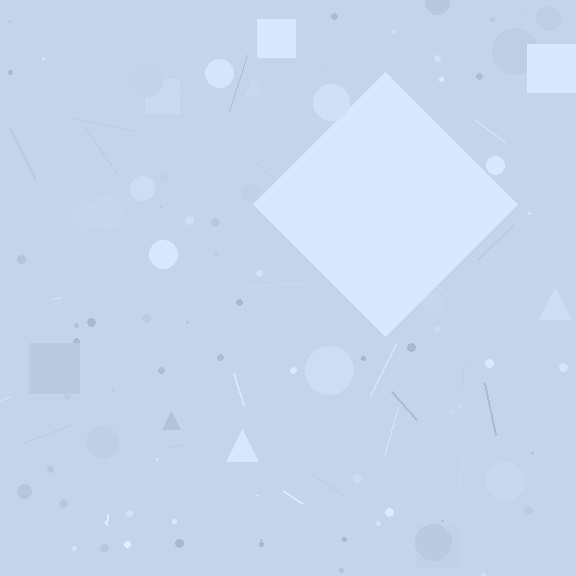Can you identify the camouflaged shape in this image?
The camouflaged shape is a diamond.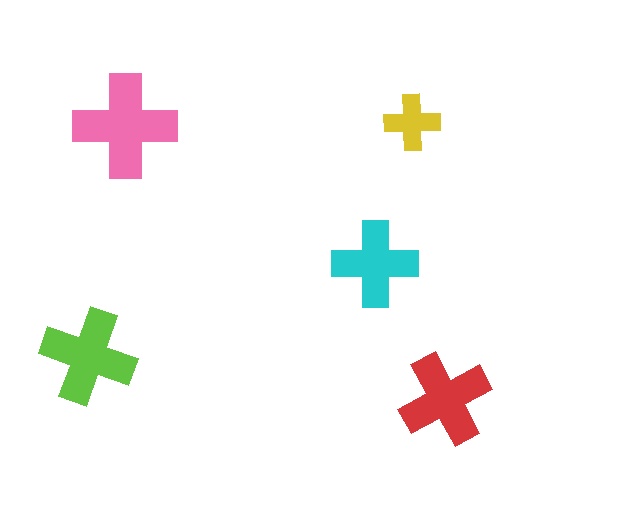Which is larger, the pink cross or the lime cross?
The pink one.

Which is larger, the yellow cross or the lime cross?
The lime one.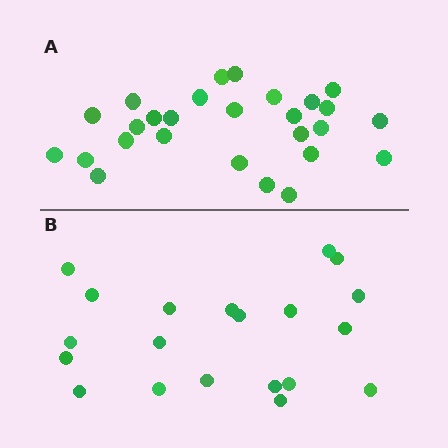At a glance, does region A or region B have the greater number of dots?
Region A (the top region) has more dots.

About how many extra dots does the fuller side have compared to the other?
Region A has roughly 8 or so more dots than region B.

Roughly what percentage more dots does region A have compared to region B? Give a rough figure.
About 35% more.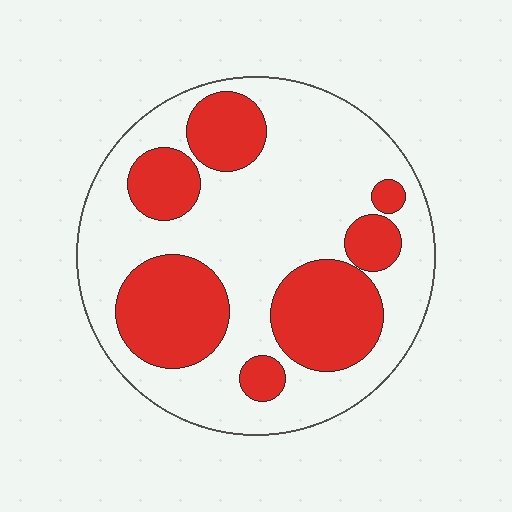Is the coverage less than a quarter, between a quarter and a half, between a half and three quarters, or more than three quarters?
Between a quarter and a half.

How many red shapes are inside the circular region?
7.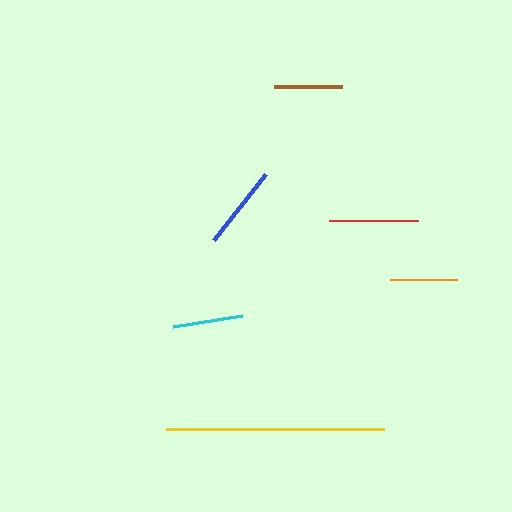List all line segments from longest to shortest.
From longest to shortest: yellow, red, blue, cyan, brown, orange.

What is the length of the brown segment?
The brown segment is approximately 67 pixels long.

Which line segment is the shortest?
The orange line is the shortest at approximately 67 pixels.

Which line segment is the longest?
The yellow line is the longest at approximately 218 pixels.